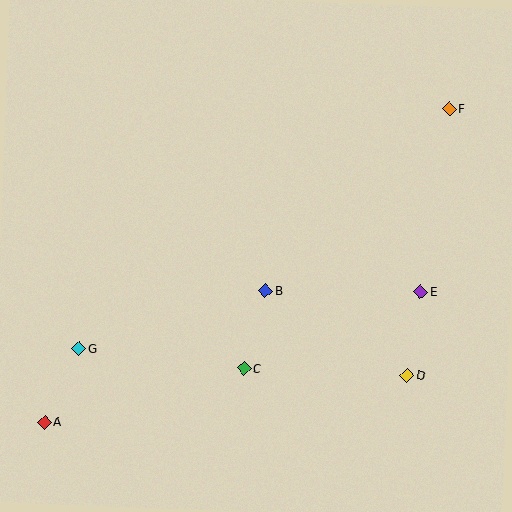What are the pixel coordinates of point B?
Point B is at (265, 291).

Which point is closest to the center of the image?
Point B at (265, 291) is closest to the center.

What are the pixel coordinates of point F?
Point F is at (449, 109).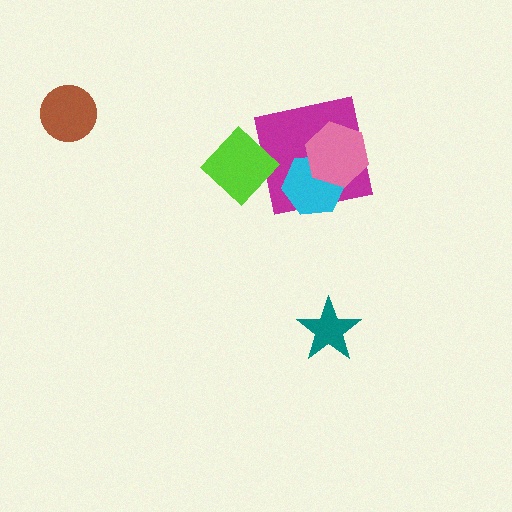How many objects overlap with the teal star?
0 objects overlap with the teal star.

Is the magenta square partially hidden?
Yes, it is partially covered by another shape.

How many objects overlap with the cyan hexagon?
2 objects overlap with the cyan hexagon.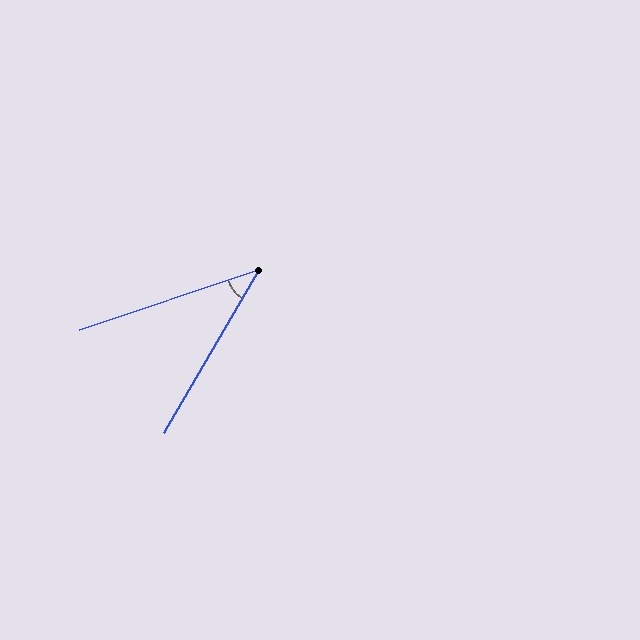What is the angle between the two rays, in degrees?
Approximately 41 degrees.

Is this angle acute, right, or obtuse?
It is acute.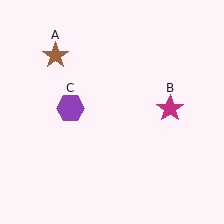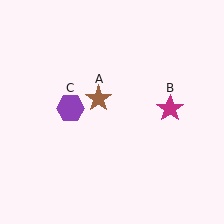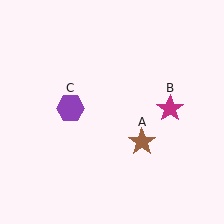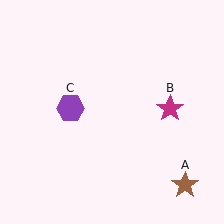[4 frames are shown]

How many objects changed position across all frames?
1 object changed position: brown star (object A).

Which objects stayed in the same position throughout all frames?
Magenta star (object B) and purple hexagon (object C) remained stationary.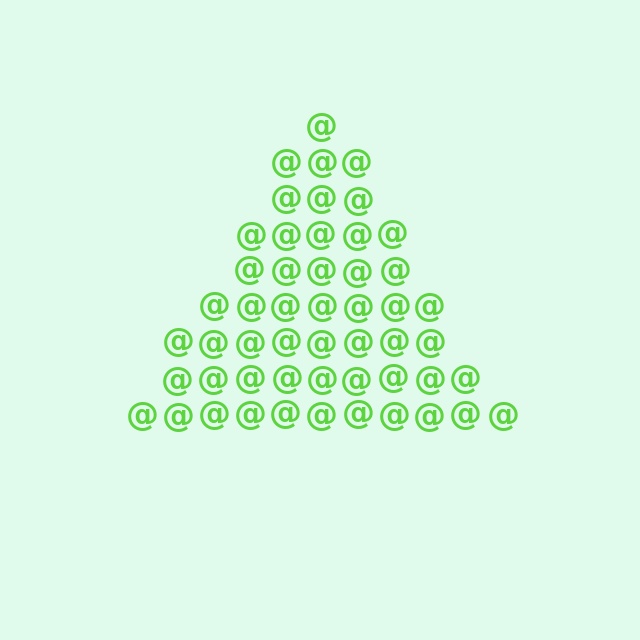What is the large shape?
The large shape is a triangle.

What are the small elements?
The small elements are at signs.